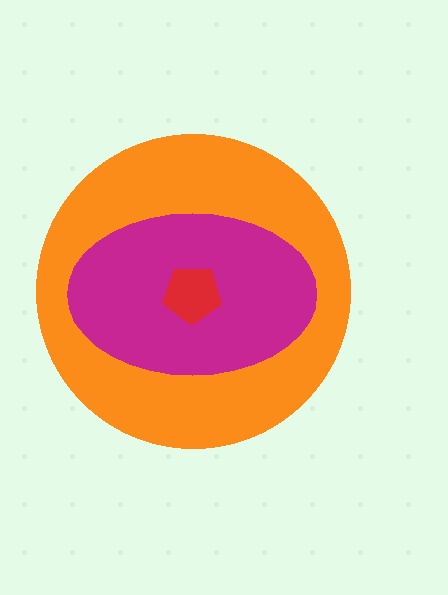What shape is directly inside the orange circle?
The magenta ellipse.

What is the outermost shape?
The orange circle.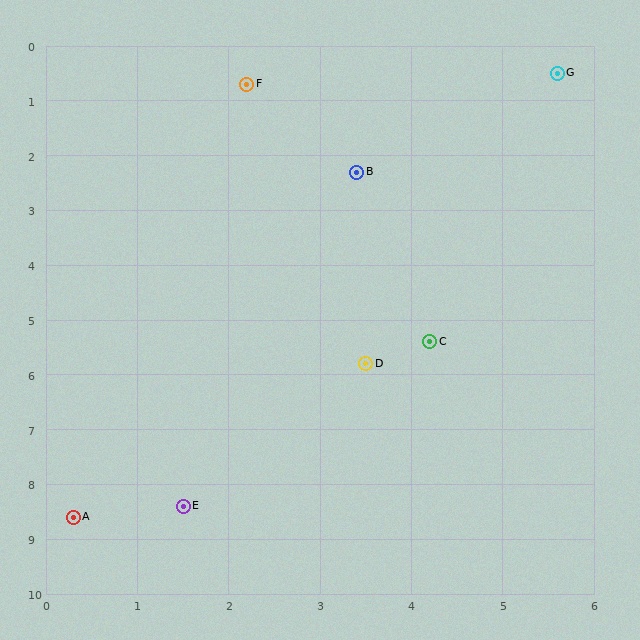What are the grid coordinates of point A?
Point A is at approximately (0.3, 8.6).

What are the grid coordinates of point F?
Point F is at approximately (2.2, 0.7).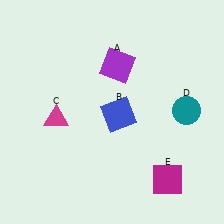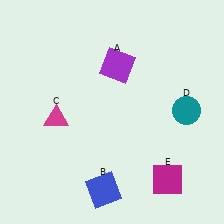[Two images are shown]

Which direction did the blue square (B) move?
The blue square (B) moved down.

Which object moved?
The blue square (B) moved down.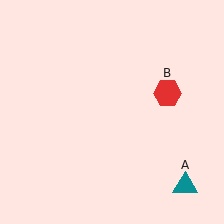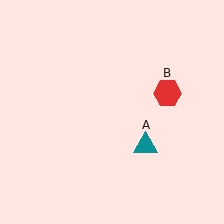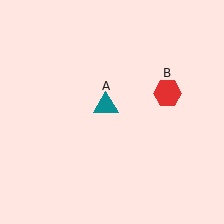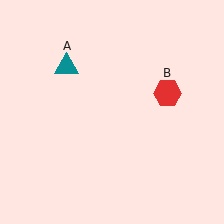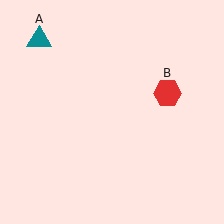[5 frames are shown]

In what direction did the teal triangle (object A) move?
The teal triangle (object A) moved up and to the left.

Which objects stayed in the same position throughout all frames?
Red hexagon (object B) remained stationary.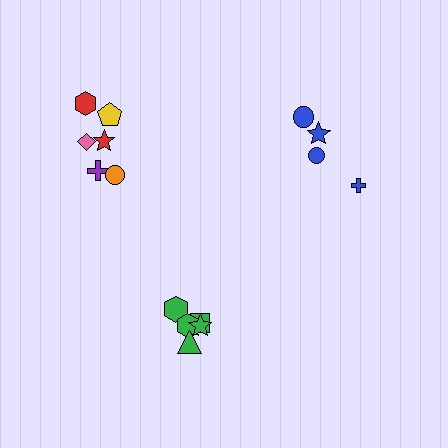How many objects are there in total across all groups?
There are 16 objects.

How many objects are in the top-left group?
There are 6 objects.